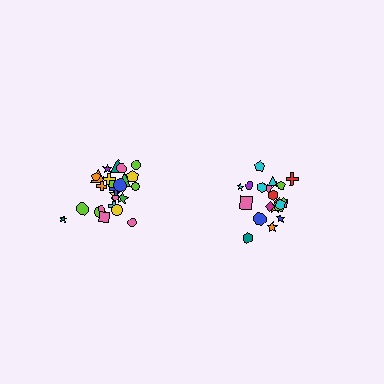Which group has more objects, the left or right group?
The left group.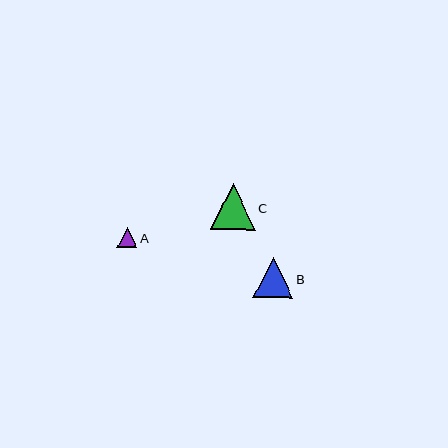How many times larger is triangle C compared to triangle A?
Triangle C is approximately 2.3 times the size of triangle A.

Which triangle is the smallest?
Triangle A is the smallest with a size of approximately 20 pixels.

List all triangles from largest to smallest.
From largest to smallest: C, B, A.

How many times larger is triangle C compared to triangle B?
Triangle C is approximately 1.1 times the size of triangle B.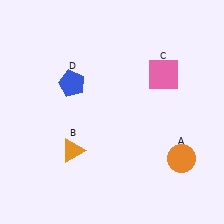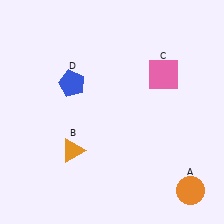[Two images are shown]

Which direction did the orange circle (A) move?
The orange circle (A) moved down.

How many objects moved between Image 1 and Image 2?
1 object moved between the two images.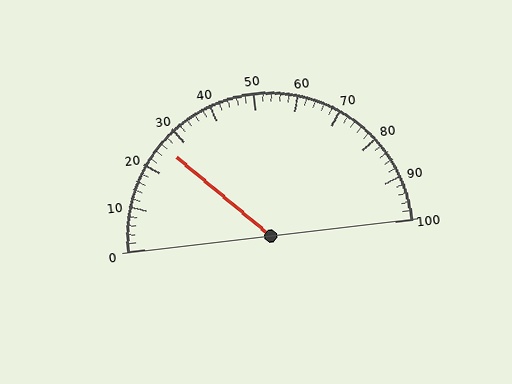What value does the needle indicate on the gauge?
The needle indicates approximately 26.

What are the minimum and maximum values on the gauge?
The gauge ranges from 0 to 100.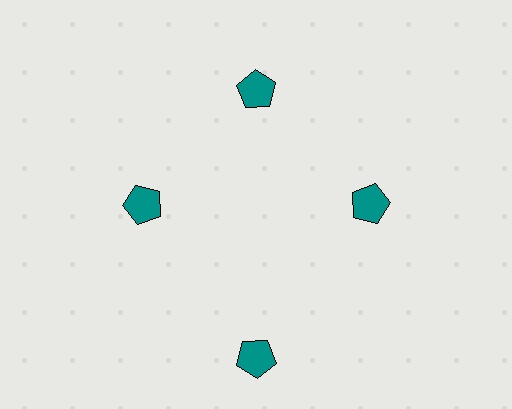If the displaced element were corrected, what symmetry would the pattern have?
It would have 4-fold rotational symmetry — the pattern would map onto itself every 90 degrees.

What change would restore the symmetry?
The symmetry would be restored by moving it inward, back onto the ring so that all 4 pentagons sit at equal angles and equal distance from the center.